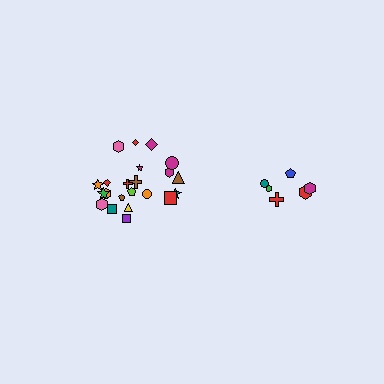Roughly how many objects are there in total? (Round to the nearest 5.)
Roughly 30 objects in total.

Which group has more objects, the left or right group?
The left group.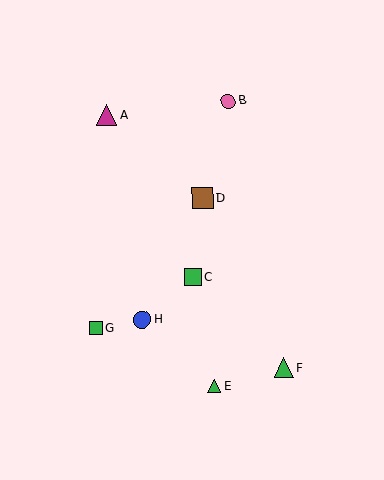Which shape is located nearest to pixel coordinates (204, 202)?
The brown square (labeled D) at (202, 198) is nearest to that location.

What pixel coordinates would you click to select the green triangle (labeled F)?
Click at (284, 368) to select the green triangle F.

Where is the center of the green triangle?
The center of the green triangle is at (284, 368).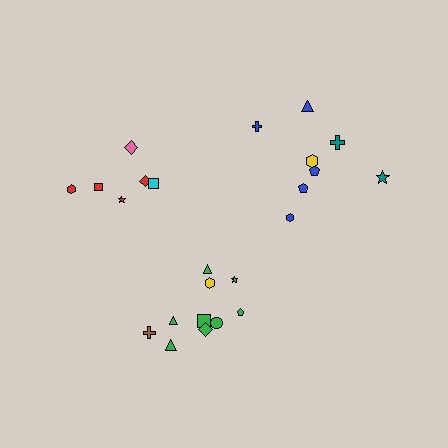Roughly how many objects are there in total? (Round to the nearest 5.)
Roughly 25 objects in total.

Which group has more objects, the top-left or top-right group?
The top-right group.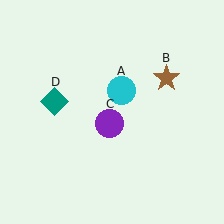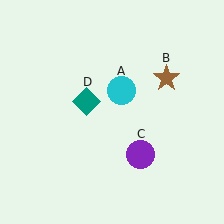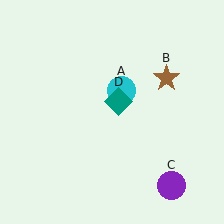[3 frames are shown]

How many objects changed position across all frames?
2 objects changed position: purple circle (object C), teal diamond (object D).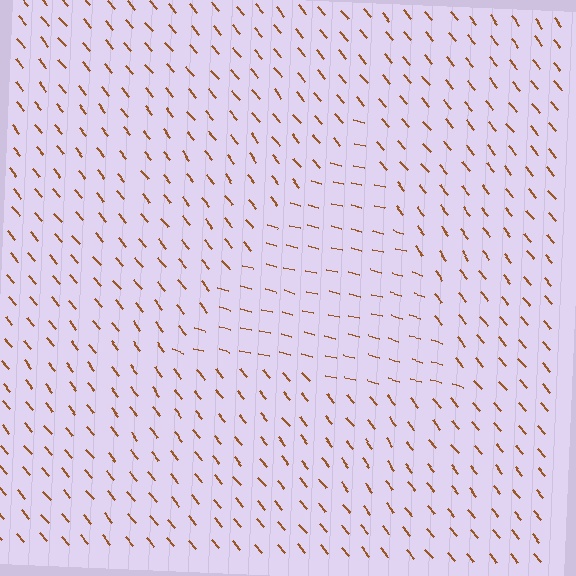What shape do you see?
I see a triangle.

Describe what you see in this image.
The image is filled with small brown line segments. A triangle region in the image has lines oriented differently from the surrounding lines, creating a visible texture boundary.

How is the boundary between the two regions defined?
The boundary is defined purely by a change in line orientation (approximately 35 degrees difference). All lines are the same color and thickness.